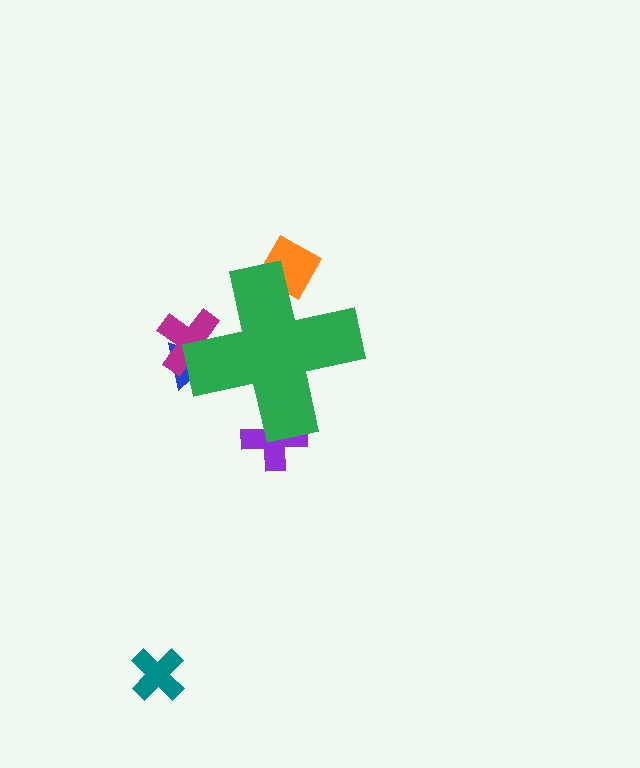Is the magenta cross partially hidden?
Yes, the magenta cross is partially hidden behind the green cross.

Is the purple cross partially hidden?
Yes, the purple cross is partially hidden behind the green cross.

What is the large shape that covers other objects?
A green cross.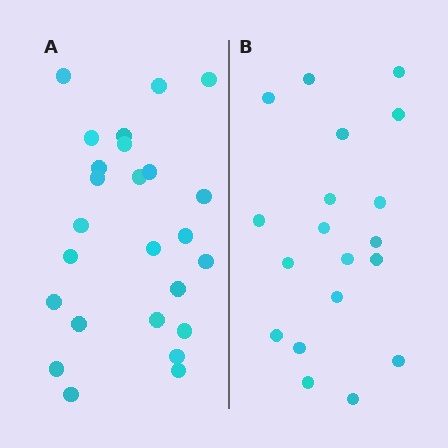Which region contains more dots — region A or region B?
Region A (the left region) has more dots.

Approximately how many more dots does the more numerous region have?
Region A has about 6 more dots than region B.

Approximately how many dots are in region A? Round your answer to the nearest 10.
About 20 dots. (The exact count is 25, which rounds to 20.)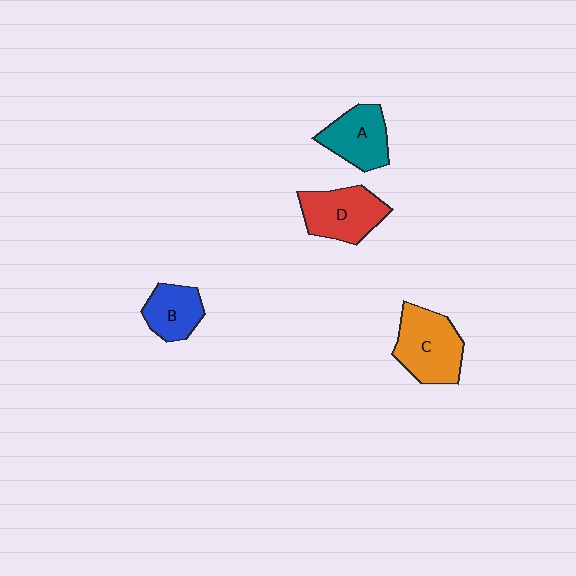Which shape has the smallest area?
Shape B (blue).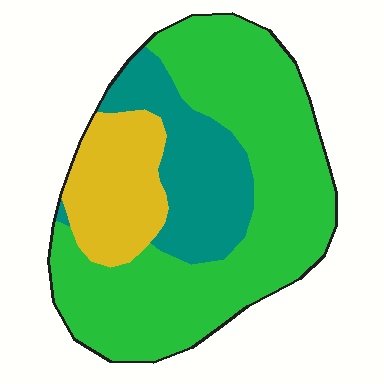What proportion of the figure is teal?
Teal takes up about one fifth (1/5) of the figure.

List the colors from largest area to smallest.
From largest to smallest: green, teal, yellow.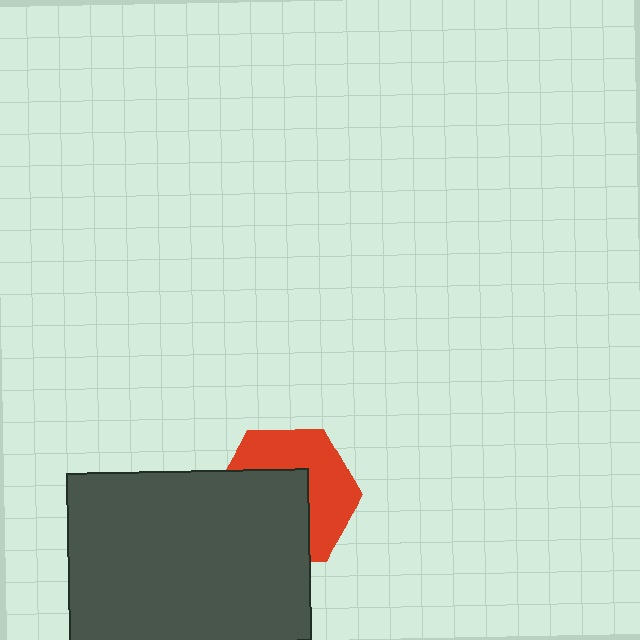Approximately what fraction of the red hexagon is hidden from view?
Roughly 51% of the red hexagon is hidden behind the dark gray rectangle.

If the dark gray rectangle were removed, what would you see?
You would see the complete red hexagon.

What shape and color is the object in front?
The object in front is a dark gray rectangle.